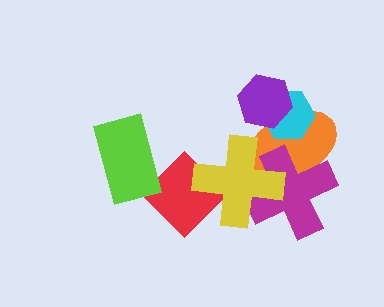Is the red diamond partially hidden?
Yes, it is partially covered by another shape.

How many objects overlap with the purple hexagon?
2 objects overlap with the purple hexagon.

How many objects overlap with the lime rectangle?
1 object overlaps with the lime rectangle.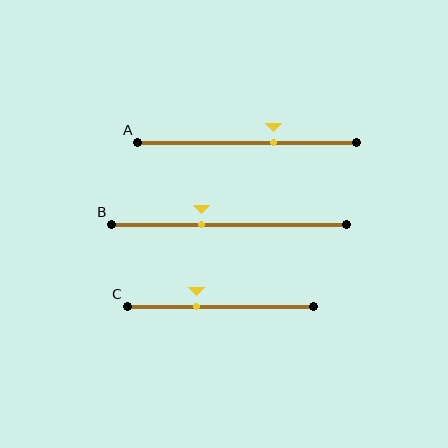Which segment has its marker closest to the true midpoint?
Segment B has its marker closest to the true midpoint.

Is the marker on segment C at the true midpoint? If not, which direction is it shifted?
No, the marker on segment C is shifted to the left by about 13% of the segment length.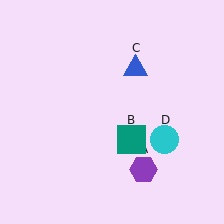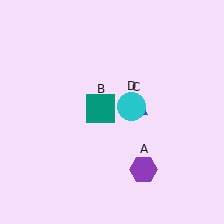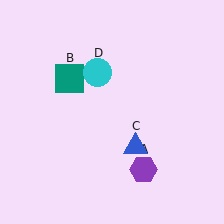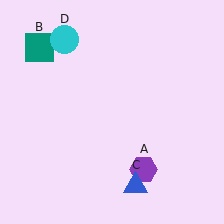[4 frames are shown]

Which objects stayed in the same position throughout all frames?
Purple hexagon (object A) remained stationary.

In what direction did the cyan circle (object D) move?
The cyan circle (object D) moved up and to the left.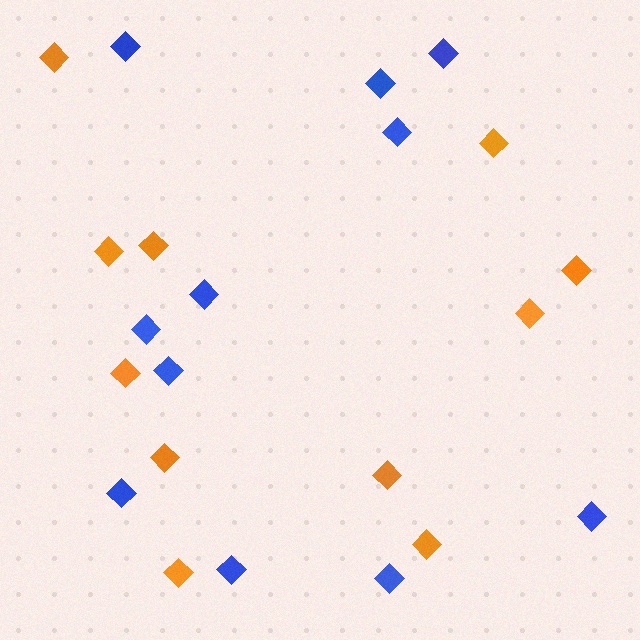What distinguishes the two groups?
There are 2 groups: one group of orange diamonds (11) and one group of blue diamonds (11).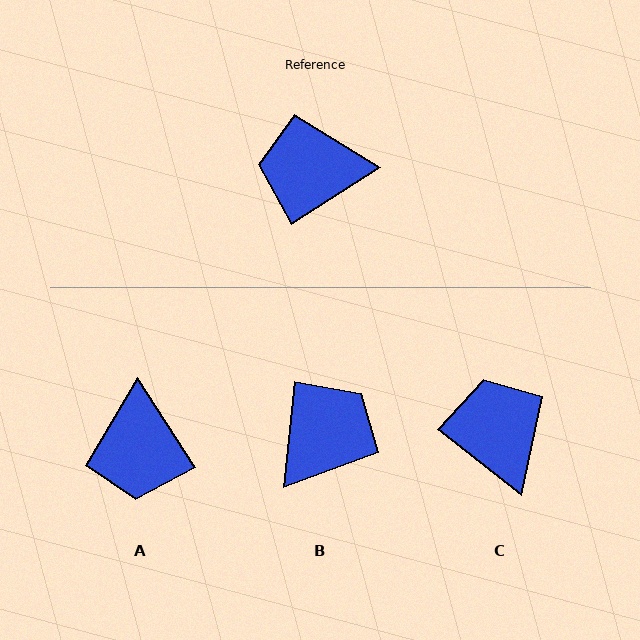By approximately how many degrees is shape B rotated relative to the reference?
Approximately 129 degrees clockwise.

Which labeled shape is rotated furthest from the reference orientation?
B, about 129 degrees away.